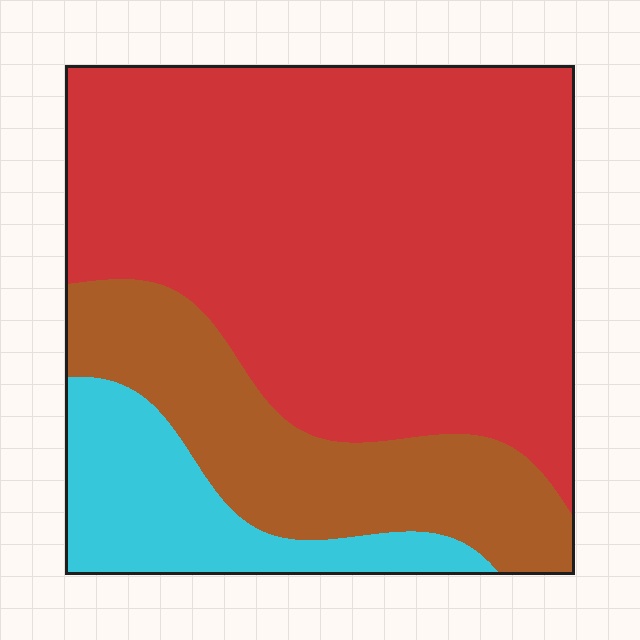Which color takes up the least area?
Cyan, at roughly 15%.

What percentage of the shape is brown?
Brown takes up less than a quarter of the shape.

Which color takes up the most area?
Red, at roughly 65%.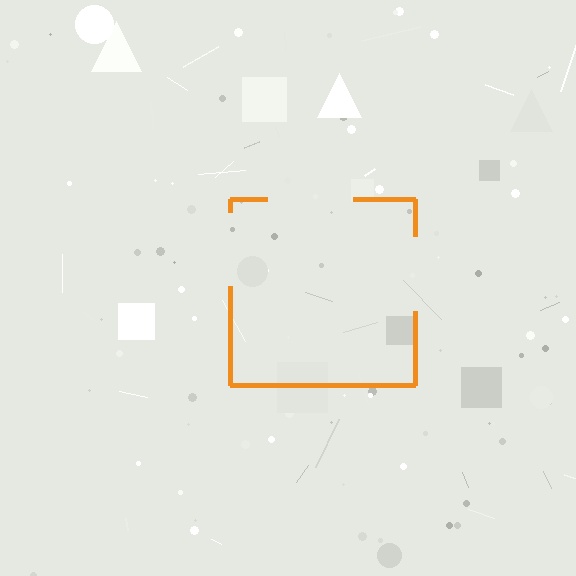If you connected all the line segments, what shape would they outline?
They would outline a square.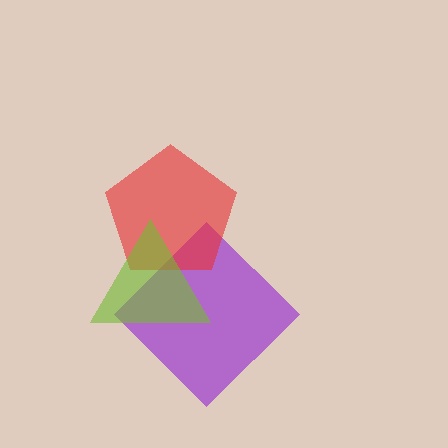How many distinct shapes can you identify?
There are 3 distinct shapes: a purple diamond, a red pentagon, a lime triangle.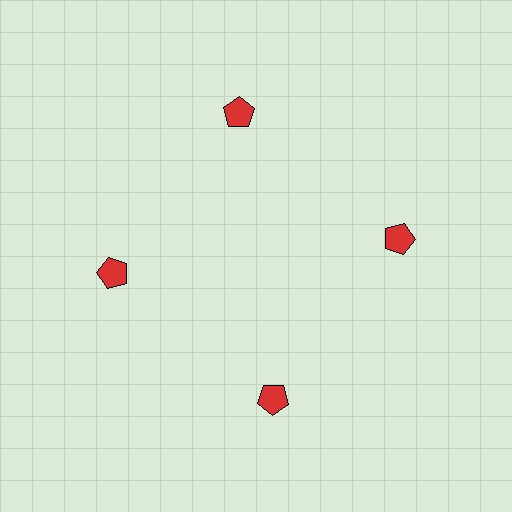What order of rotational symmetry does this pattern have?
This pattern has 4-fold rotational symmetry.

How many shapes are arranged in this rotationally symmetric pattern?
There are 4 shapes, arranged in 4 groups of 1.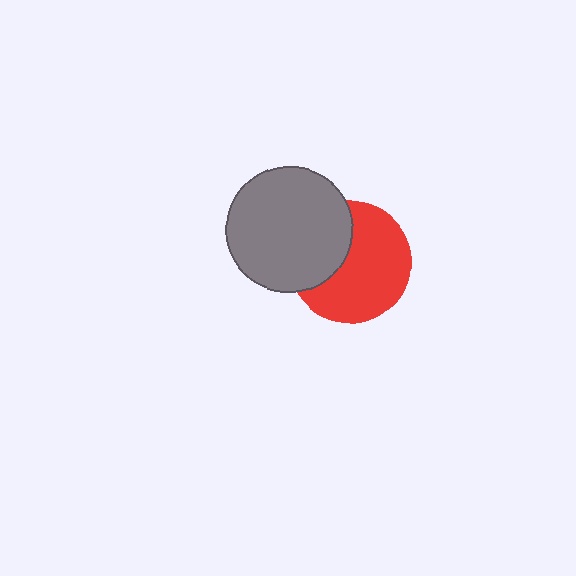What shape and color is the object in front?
The object in front is a gray circle.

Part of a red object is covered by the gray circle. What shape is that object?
It is a circle.